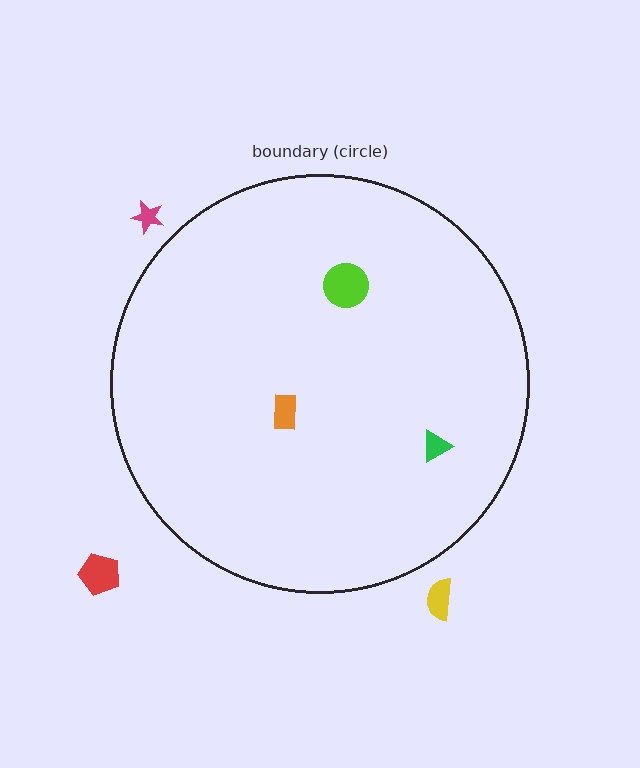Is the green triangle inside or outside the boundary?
Inside.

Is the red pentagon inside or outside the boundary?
Outside.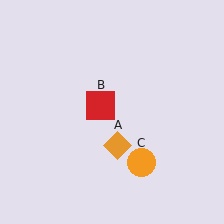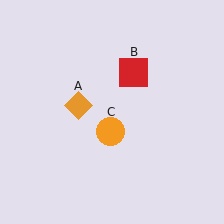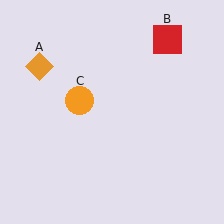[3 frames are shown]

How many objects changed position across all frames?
3 objects changed position: orange diamond (object A), red square (object B), orange circle (object C).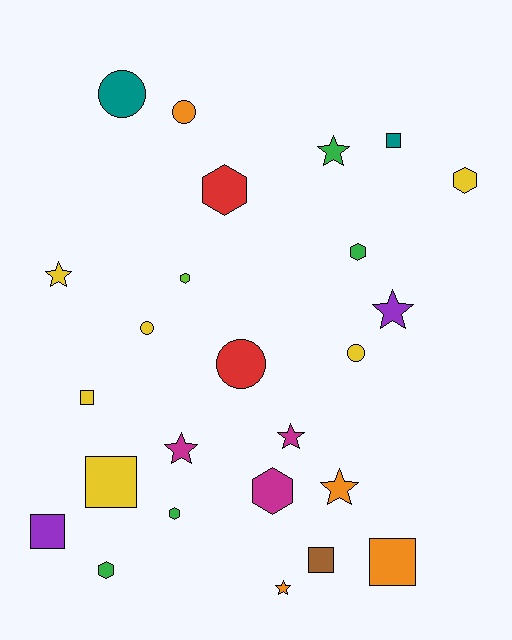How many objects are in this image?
There are 25 objects.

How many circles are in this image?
There are 5 circles.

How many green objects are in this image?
There are 4 green objects.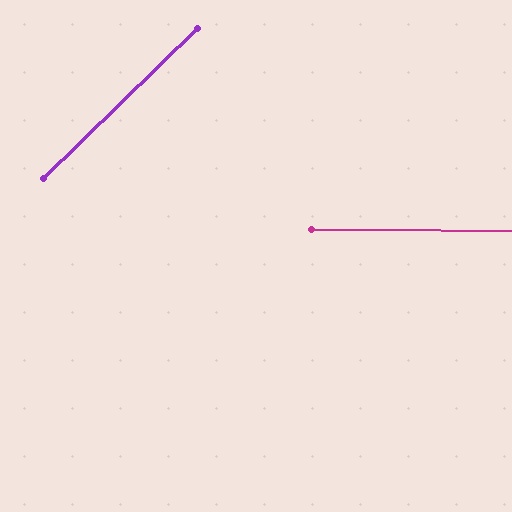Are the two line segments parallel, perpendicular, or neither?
Neither parallel nor perpendicular — they differ by about 45°.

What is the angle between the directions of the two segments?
Approximately 45 degrees.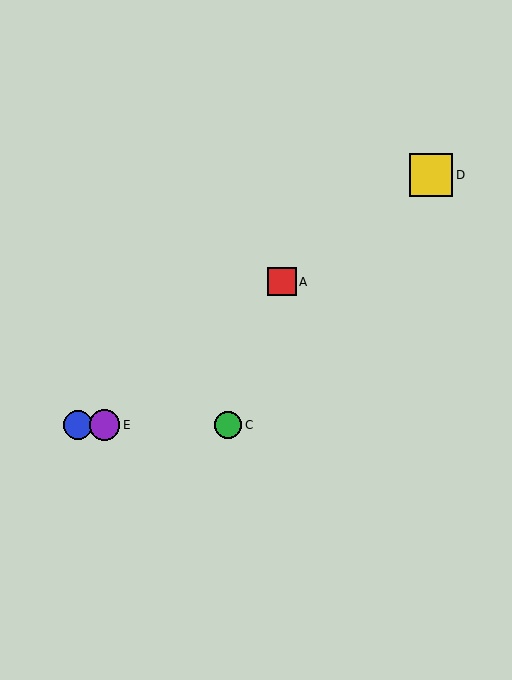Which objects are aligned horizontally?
Objects B, C, E are aligned horizontally.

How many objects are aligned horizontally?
3 objects (B, C, E) are aligned horizontally.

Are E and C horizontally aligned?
Yes, both are at y≈425.